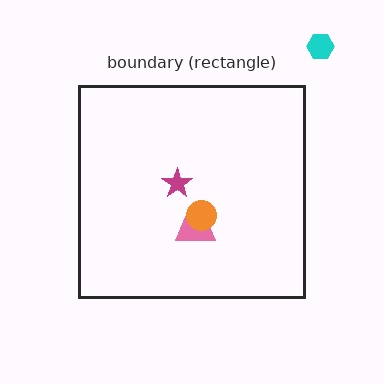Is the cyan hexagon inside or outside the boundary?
Outside.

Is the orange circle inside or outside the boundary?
Inside.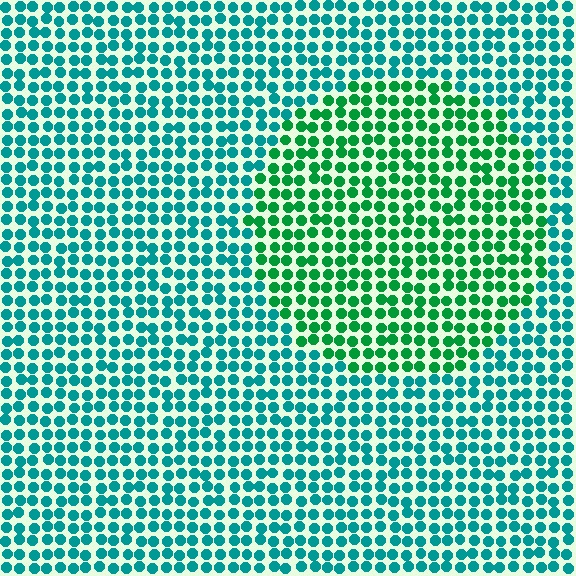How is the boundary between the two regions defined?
The boundary is defined purely by a slight shift in hue (about 37 degrees). Spacing, size, and orientation are identical on both sides.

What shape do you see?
I see a circle.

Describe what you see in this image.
The image is filled with small teal elements in a uniform arrangement. A circle-shaped region is visible where the elements are tinted to a slightly different hue, forming a subtle color boundary.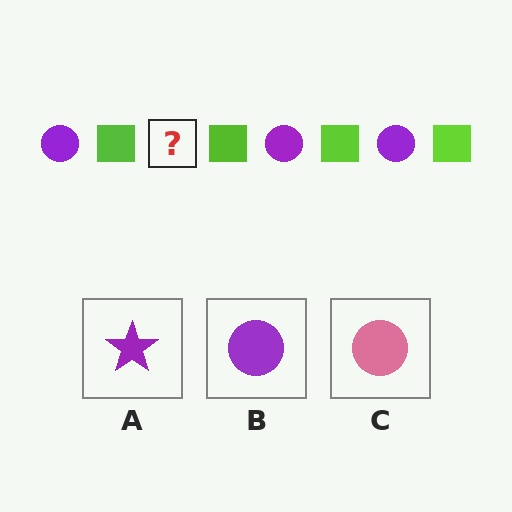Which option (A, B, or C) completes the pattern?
B.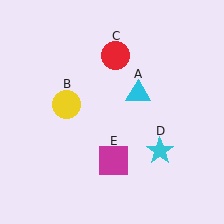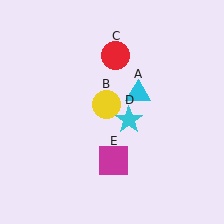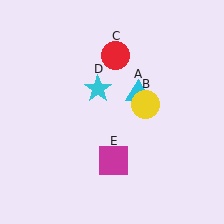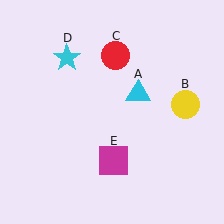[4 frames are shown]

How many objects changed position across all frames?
2 objects changed position: yellow circle (object B), cyan star (object D).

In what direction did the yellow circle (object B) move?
The yellow circle (object B) moved right.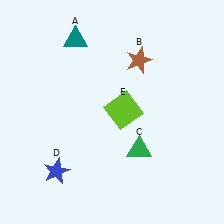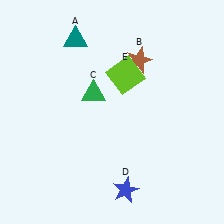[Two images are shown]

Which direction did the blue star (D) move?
The blue star (D) moved right.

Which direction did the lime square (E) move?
The lime square (E) moved up.